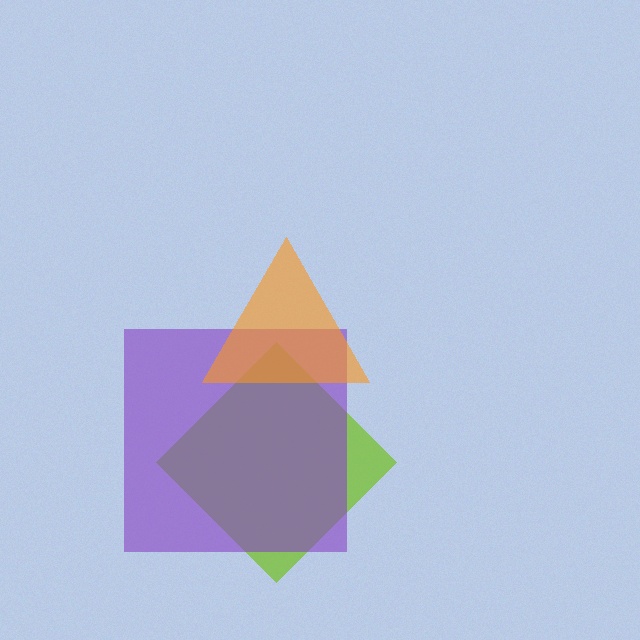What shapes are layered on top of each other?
The layered shapes are: a lime diamond, a purple square, an orange triangle.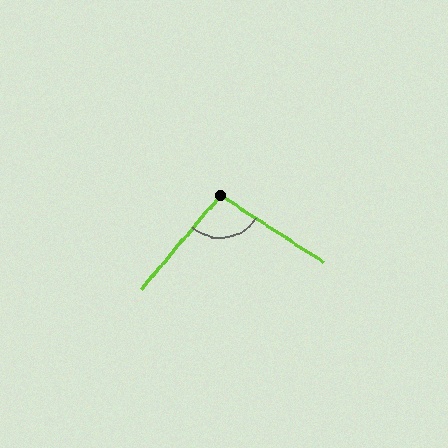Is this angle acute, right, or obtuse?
It is obtuse.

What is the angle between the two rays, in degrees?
Approximately 97 degrees.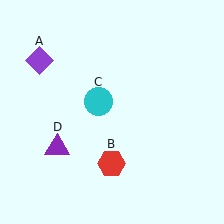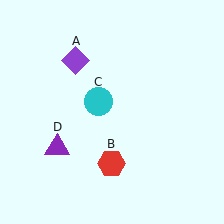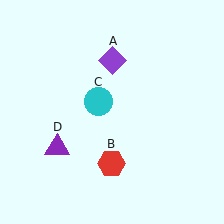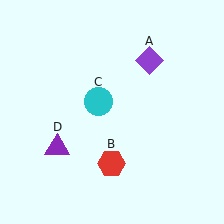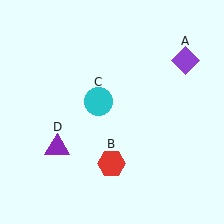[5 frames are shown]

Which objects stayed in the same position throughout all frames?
Red hexagon (object B) and cyan circle (object C) and purple triangle (object D) remained stationary.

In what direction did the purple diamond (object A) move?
The purple diamond (object A) moved right.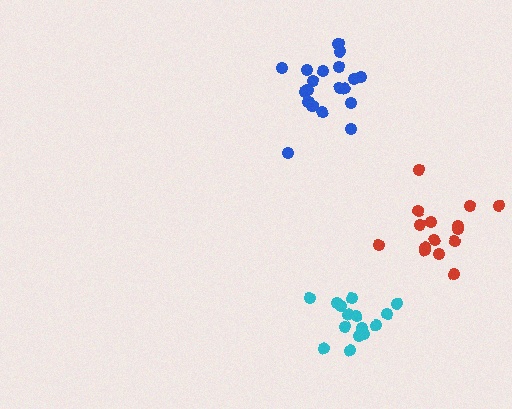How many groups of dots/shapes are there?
There are 3 groups.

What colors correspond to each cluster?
The clusters are colored: cyan, red, blue.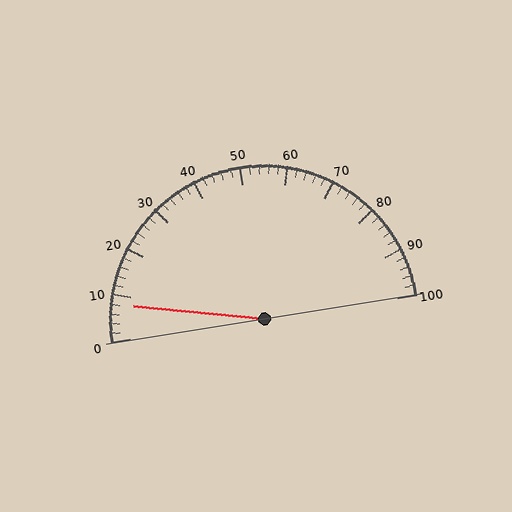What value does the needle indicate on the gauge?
The needle indicates approximately 8.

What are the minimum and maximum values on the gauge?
The gauge ranges from 0 to 100.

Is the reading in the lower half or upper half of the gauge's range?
The reading is in the lower half of the range (0 to 100).